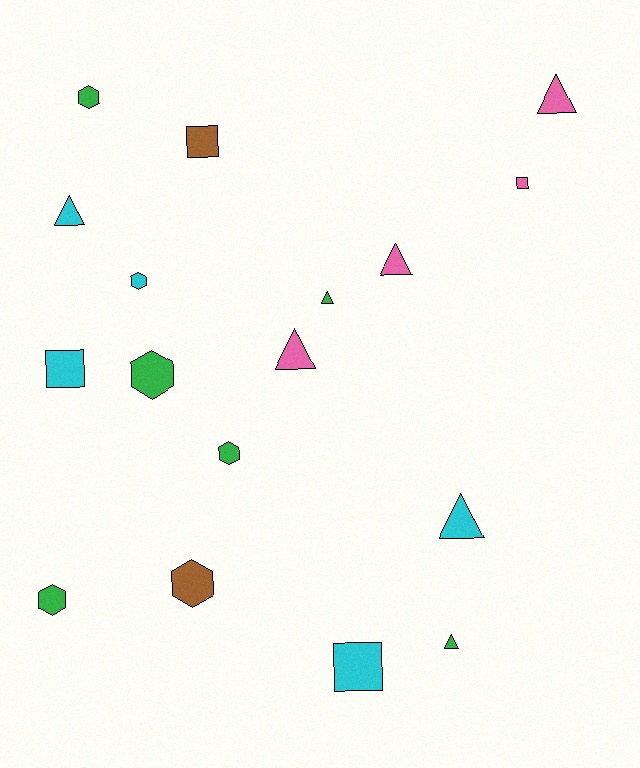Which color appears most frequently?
Green, with 6 objects.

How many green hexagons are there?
There are 4 green hexagons.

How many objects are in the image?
There are 17 objects.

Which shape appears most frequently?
Triangle, with 7 objects.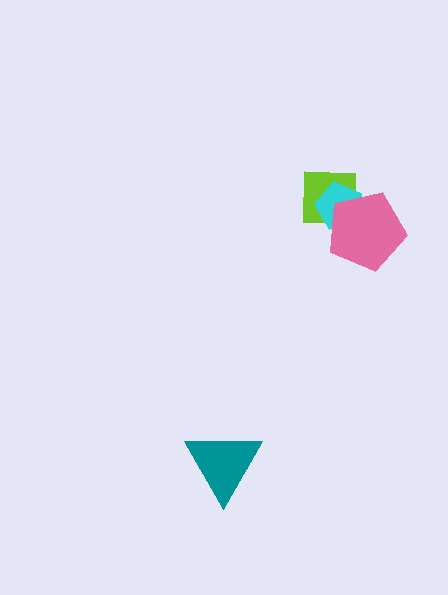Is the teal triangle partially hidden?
No, no other shape covers it.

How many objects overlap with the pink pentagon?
2 objects overlap with the pink pentagon.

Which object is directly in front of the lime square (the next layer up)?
The cyan pentagon is directly in front of the lime square.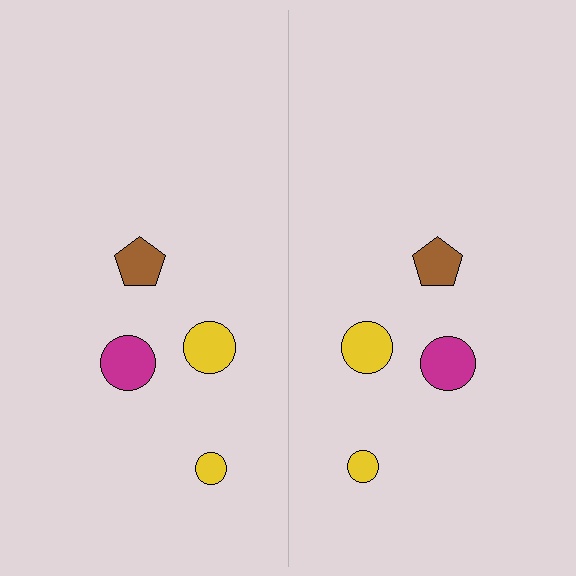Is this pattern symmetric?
Yes, this pattern has bilateral (reflection) symmetry.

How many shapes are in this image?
There are 8 shapes in this image.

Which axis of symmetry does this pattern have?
The pattern has a vertical axis of symmetry running through the center of the image.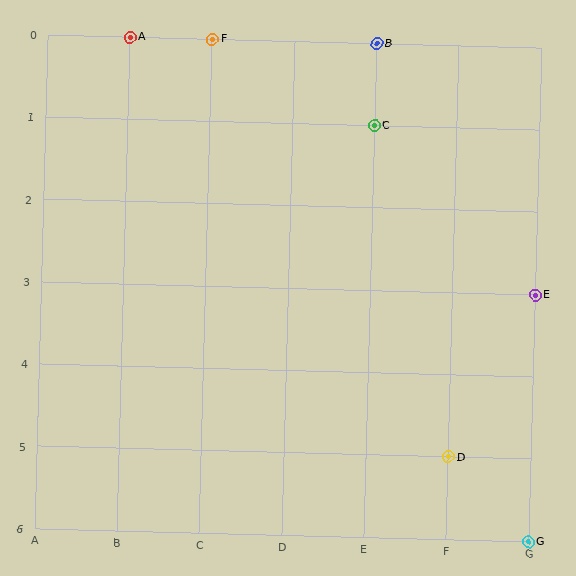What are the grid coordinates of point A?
Point A is at grid coordinates (B, 0).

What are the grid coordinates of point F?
Point F is at grid coordinates (C, 0).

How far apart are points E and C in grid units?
Points E and C are 2 columns and 2 rows apart (about 2.8 grid units diagonally).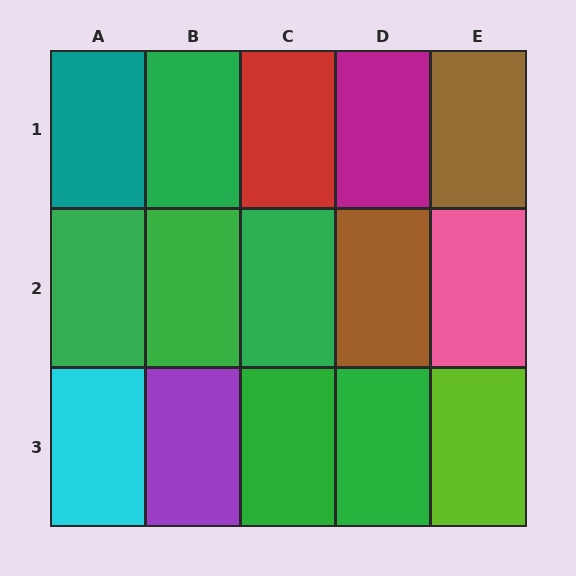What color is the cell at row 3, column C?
Green.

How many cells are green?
6 cells are green.